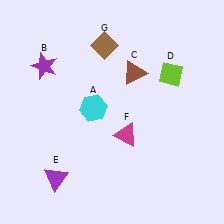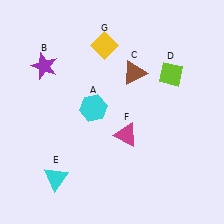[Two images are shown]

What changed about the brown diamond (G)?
In Image 1, G is brown. In Image 2, it changed to yellow.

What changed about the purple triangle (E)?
In Image 1, E is purple. In Image 2, it changed to cyan.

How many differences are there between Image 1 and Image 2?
There are 2 differences between the two images.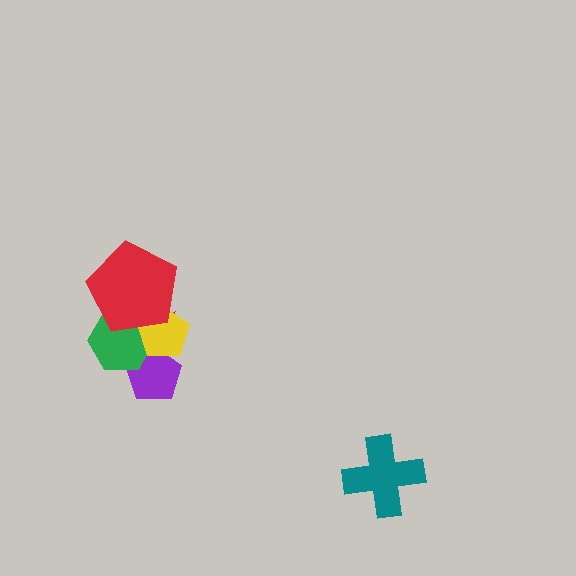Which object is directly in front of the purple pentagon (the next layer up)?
The magenta star is directly in front of the purple pentagon.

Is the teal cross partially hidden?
No, no other shape covers it.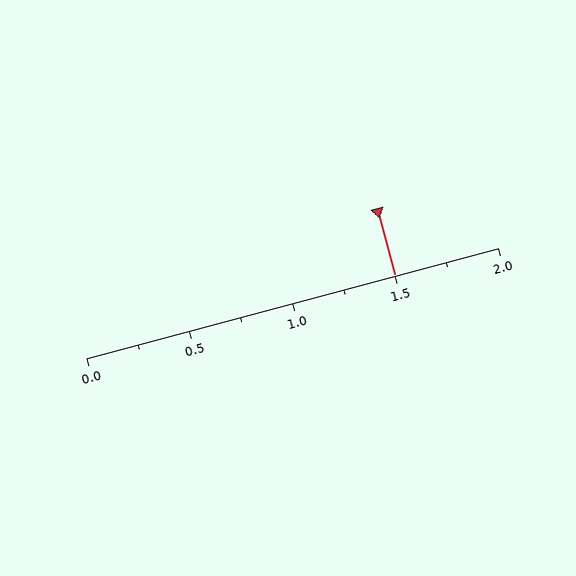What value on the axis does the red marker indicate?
The marker indicates approximately 1.5.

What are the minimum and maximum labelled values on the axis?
The axis runs from 0.0 to 2.0.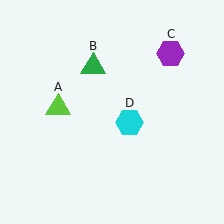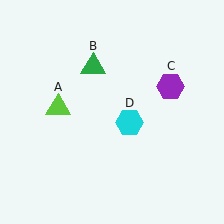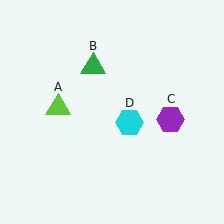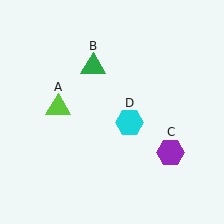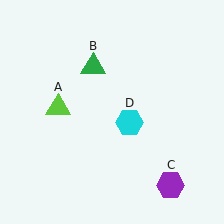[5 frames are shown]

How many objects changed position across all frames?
1 object changed position: purple hexagon (object C).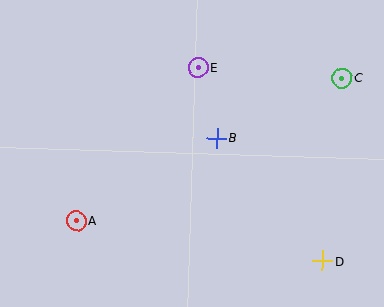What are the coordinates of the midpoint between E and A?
The midpoint between E and A is at (137, 144).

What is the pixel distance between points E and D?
The distance between E and D is 230 pixels.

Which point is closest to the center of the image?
Point B at (217, 138) is closest to the center.